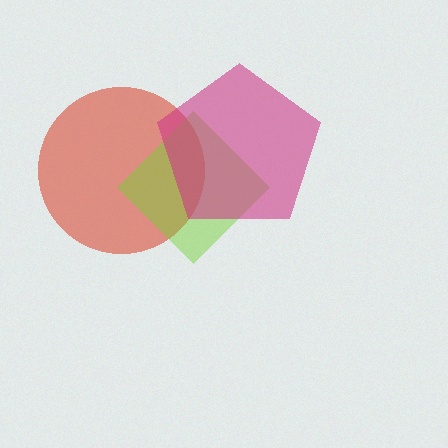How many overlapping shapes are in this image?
There are 3 overlapping shapes in the image.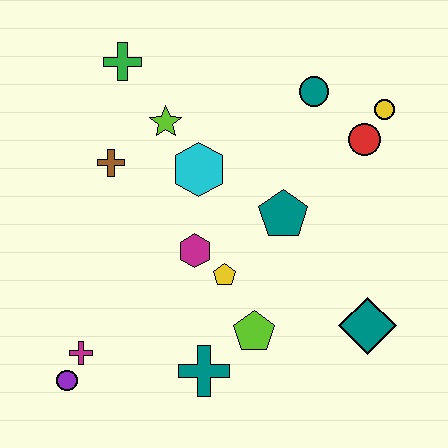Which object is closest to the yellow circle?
The red circle is closest to the yellow circle.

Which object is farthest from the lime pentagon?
The green cross is farthest from the lime pentagon.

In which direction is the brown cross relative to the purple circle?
The brown cross is above the purple circle.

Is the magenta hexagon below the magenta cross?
No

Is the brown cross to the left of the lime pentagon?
Yes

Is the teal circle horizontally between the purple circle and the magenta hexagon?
No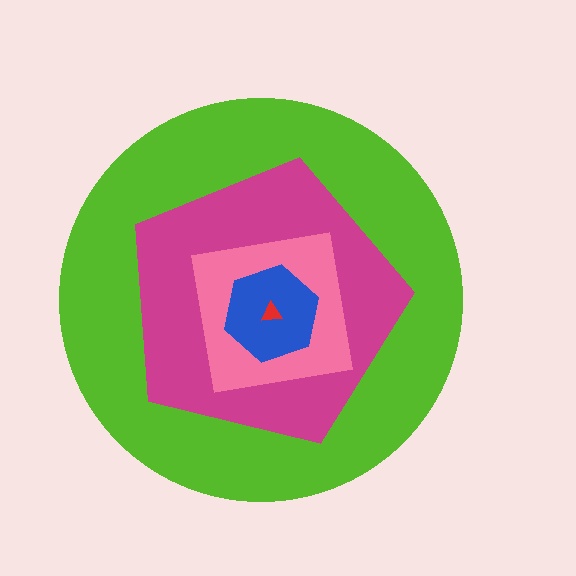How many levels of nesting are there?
5.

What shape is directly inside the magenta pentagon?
The pink square.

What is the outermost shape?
The lime circle.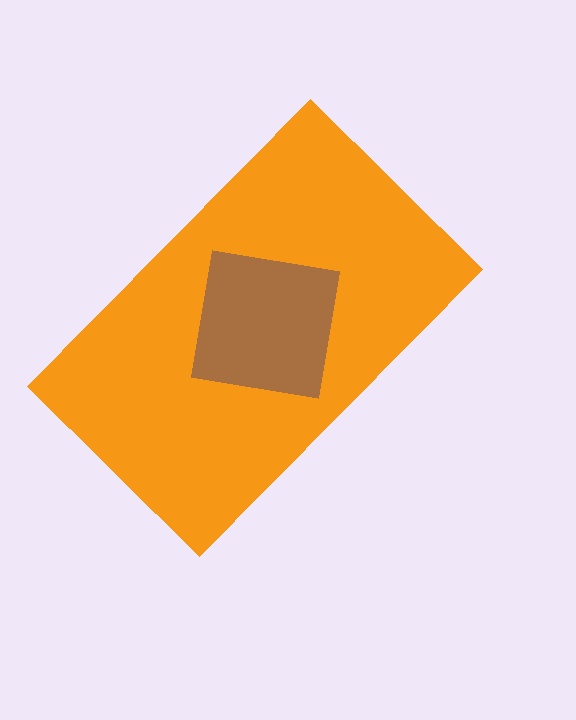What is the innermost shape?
The brown square.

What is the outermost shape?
The orange rectangle.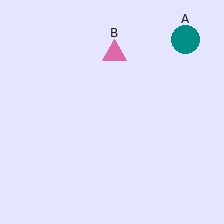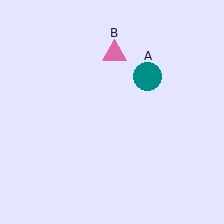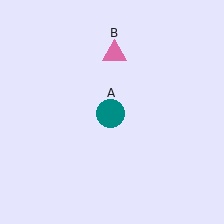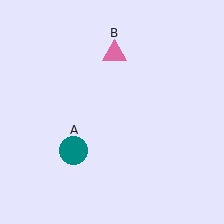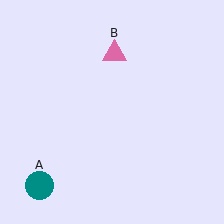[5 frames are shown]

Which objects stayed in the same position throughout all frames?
Pink triangle (object B) remained stationary.